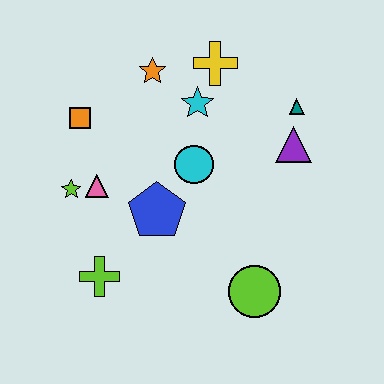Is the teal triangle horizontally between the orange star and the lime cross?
No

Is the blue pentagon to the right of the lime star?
Yes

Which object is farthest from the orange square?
The lime circle is farthest from the orange square.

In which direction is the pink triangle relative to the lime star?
The pink triangle is to the right of the lime star.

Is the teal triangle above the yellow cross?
No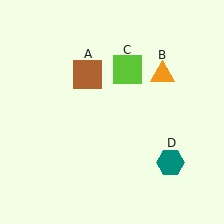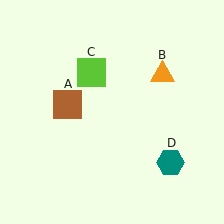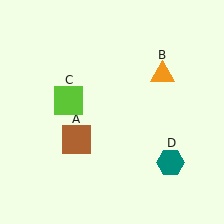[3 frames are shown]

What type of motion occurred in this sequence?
The brown square (object A), lime square (object C) rotated counterclockwise around the center of the scene.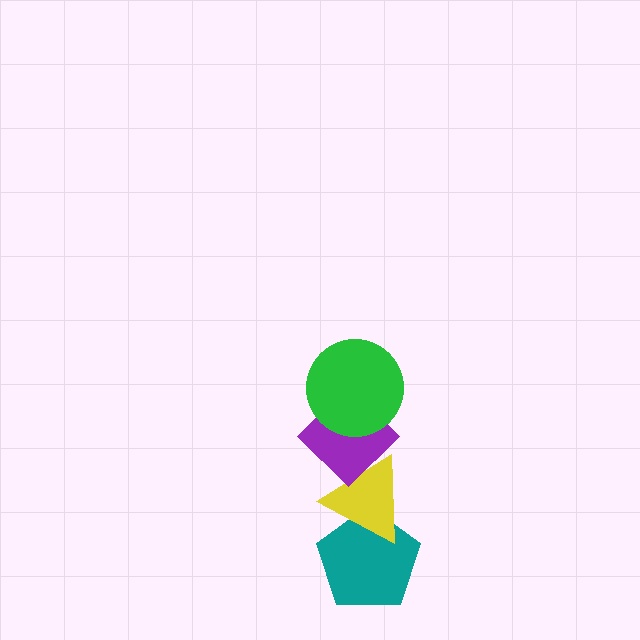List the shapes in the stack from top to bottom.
From top to bottom: the green circle, the purple diamond, the yellow triangle, the teal pentagon.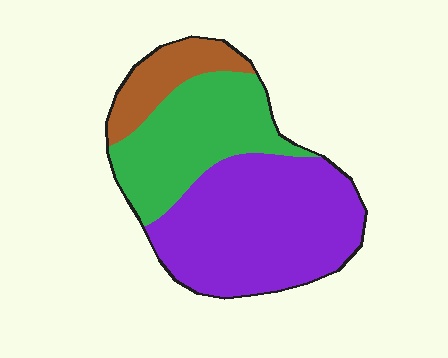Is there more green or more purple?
Purple.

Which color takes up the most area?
Purple, at roughly 55%.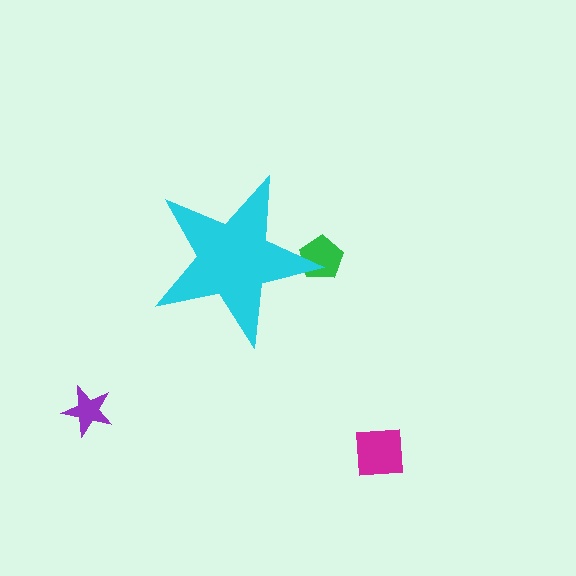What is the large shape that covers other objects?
A cyan star.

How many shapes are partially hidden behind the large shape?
1 shape is partially hidden.